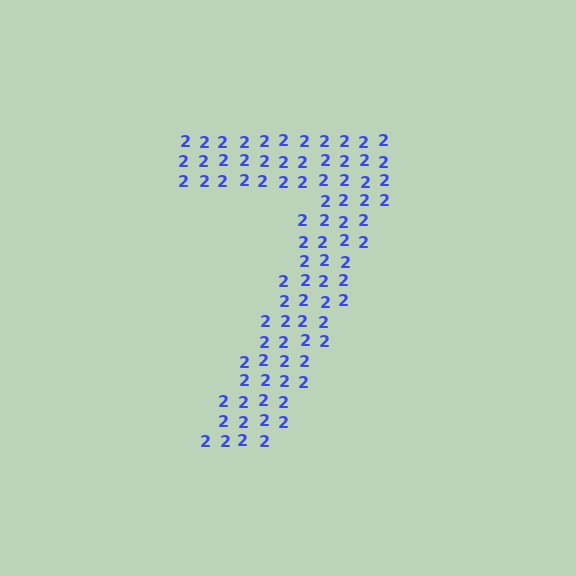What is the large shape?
The large shape is the digit 7.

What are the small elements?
The small elements are digit 2's.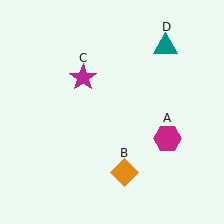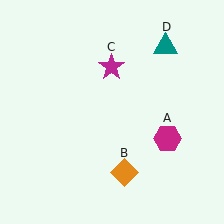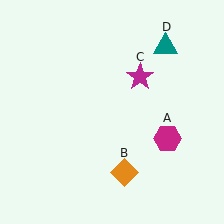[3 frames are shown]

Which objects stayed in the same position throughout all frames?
Magenta hexagon (object A) and orange diamond (object B) and teal triangle (object D) remained stationary.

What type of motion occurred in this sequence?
The magenta star (object C) rotated clockwise around the center of the scene.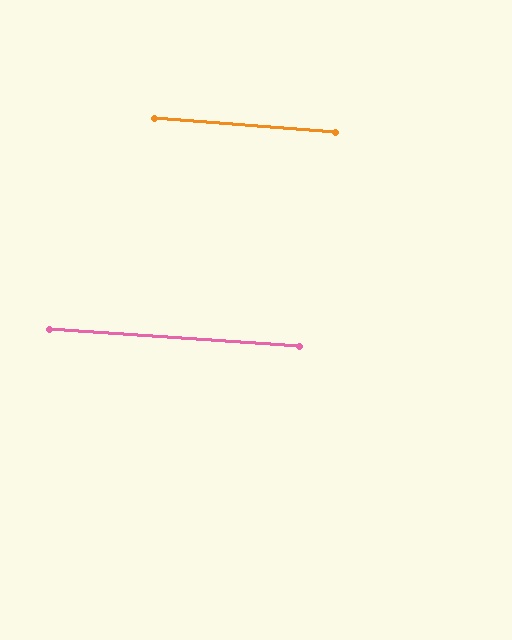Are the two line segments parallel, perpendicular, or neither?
Parallel — their directions differ by only 0.6°.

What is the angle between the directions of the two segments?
Approximately 1 degree.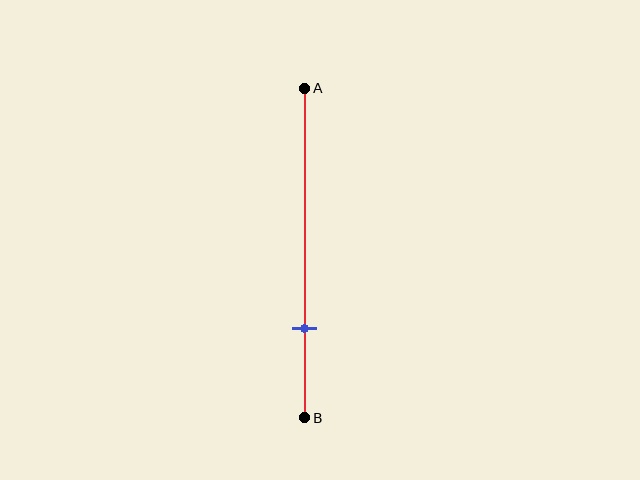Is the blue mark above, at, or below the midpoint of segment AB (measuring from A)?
The blue mark is below the midpoint of segment AB.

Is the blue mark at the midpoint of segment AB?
No, the mark is at about 75% from A, not at the 50% midpoint.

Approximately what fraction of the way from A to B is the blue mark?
The blue mark is approximately 75% of the way from A to B.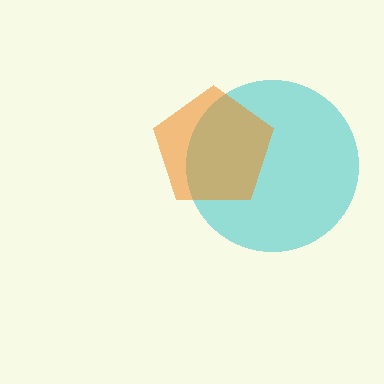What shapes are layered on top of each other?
The layered shapes are: a cyan circle, an orange pentagon.